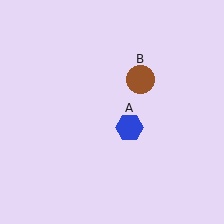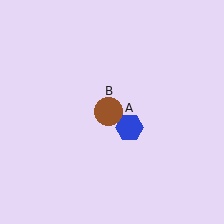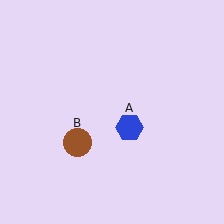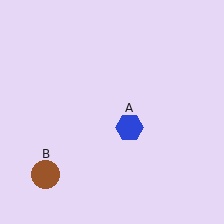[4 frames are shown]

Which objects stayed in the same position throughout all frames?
Blue hexagon (object A) remained stationary.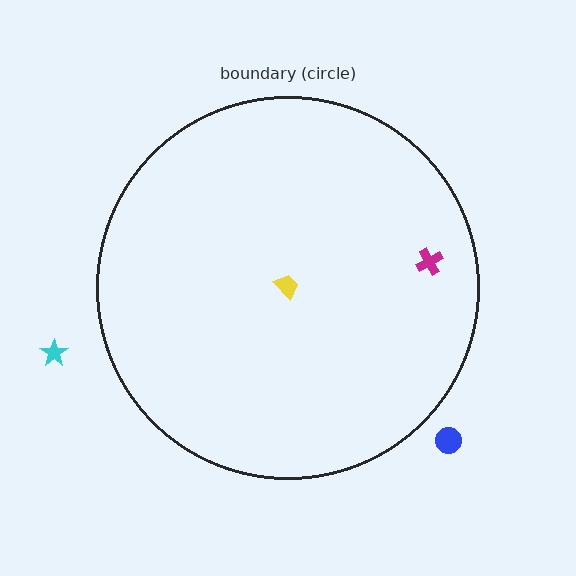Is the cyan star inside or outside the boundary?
Outside.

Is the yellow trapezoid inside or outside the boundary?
Inside.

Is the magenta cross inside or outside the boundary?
Inside.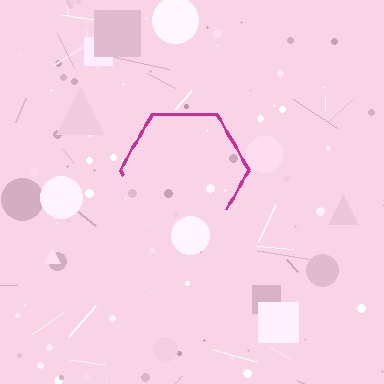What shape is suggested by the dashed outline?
The dashed outline suggests a hexagon.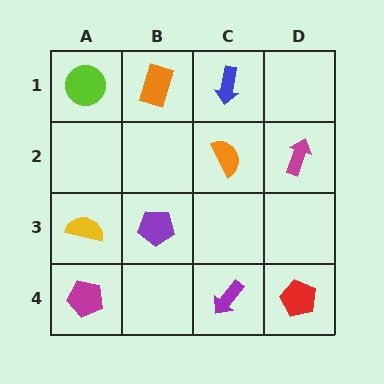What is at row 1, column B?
An orange rectangle.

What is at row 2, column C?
An orange semicircle.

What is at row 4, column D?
A red pentagon.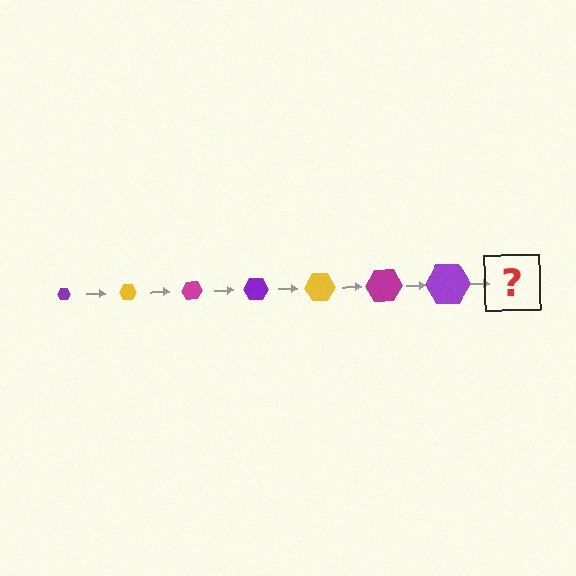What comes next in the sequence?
The next element should be a yellow hexagon, larger than the previous one.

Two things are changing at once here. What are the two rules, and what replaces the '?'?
The two rules are that the hexagon grows larger each step and the color cycles through purple, yellow, and magenta. The '?' should be a yellow hexagon, larger than the previous one.